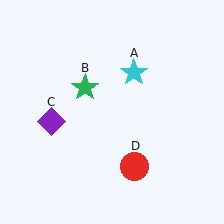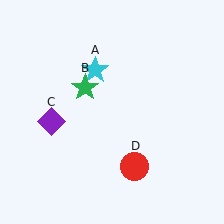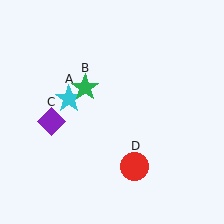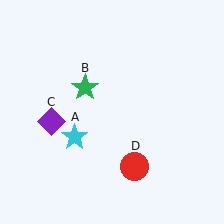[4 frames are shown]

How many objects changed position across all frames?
1 object changed position: cyan star (object A).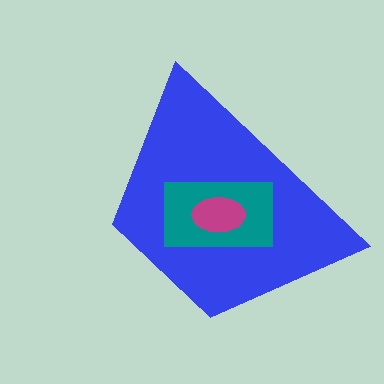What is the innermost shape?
The magenta ellipse.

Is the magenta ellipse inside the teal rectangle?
Yes.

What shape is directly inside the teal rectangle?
The magenta ellipse.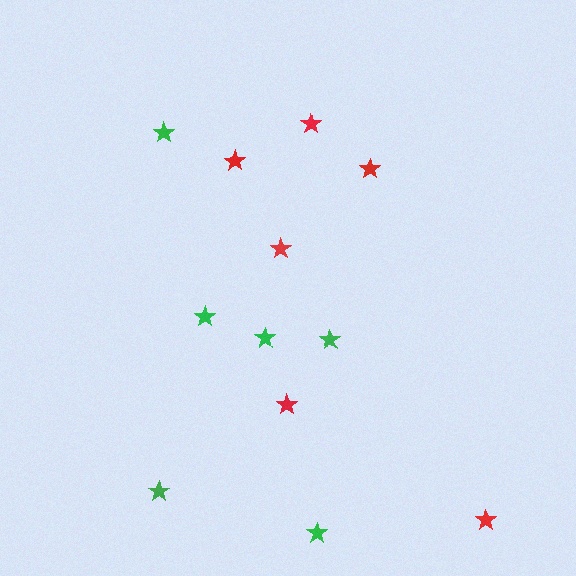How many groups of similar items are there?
There are 2 groups: one group of red stars (6) and one group of green stars (6).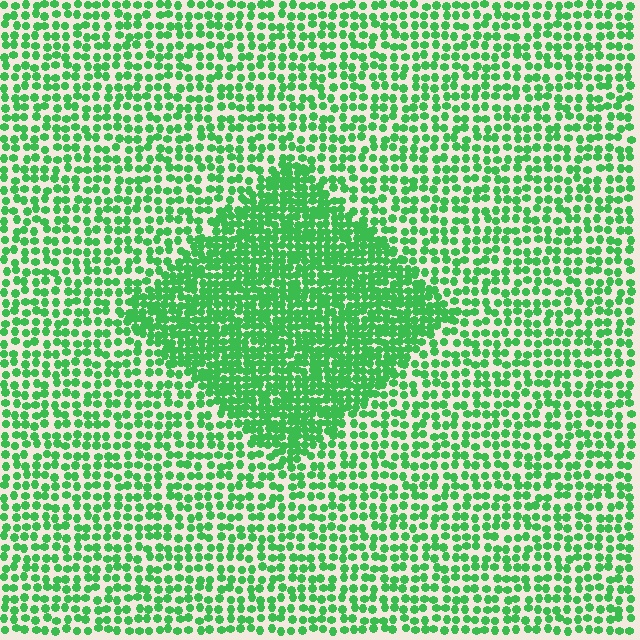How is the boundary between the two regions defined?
The boundary is defined by a change in element density (approximately 1.9x ratio). All elements are the same color, size, and shape.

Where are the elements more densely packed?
The elements are more densely packed inside the diamond boundary.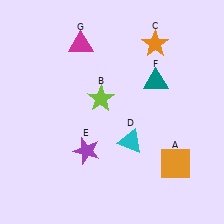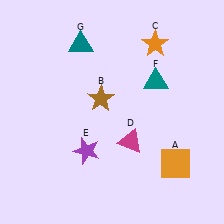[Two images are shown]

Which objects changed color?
B changed from lime to brown. D changed from cyan to magenta. G changed from magenta to teal.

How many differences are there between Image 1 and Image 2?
There are 3 differences between the two images.